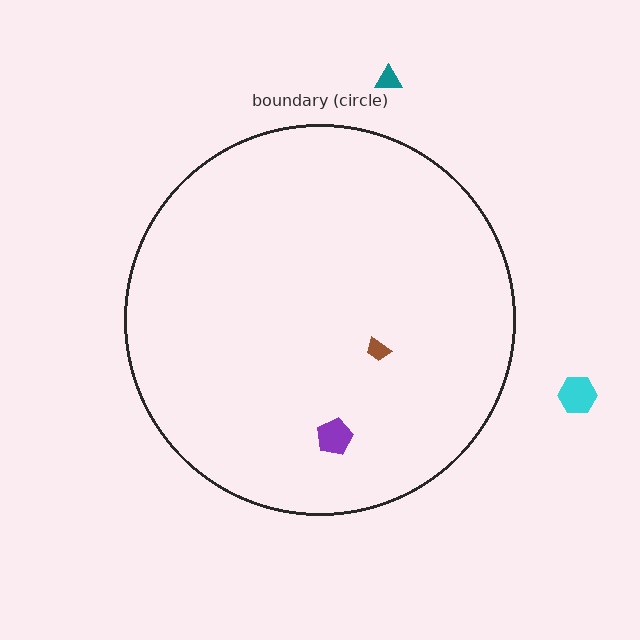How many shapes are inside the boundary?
2 inside, 2 outside.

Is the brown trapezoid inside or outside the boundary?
Inside.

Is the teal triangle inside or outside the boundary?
Outside.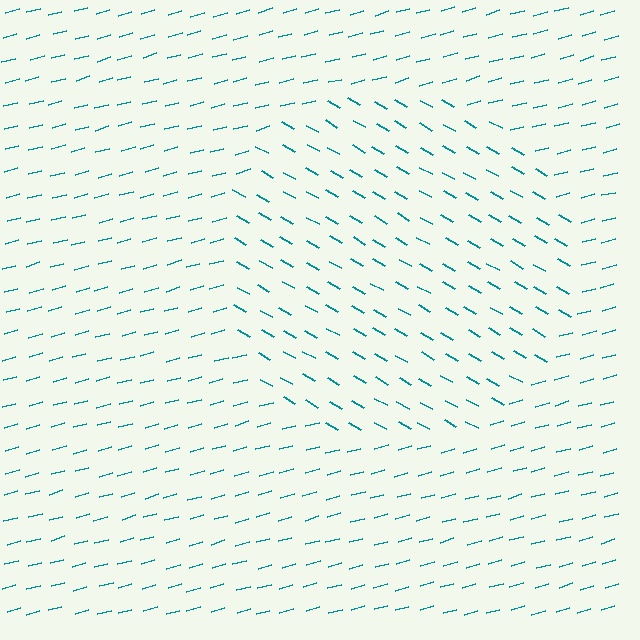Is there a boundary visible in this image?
Yes, there is a texture boundary formed by a change in line orientation.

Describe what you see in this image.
The image is filled with small teal line segments. A circle region in the image has lines oriented differently from the surrounding lines, creating a visible texture boundary.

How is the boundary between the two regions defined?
The boundary is defined purely by a change in line orientation (approximately 45 degrees difference). All lines are the same color and thickness.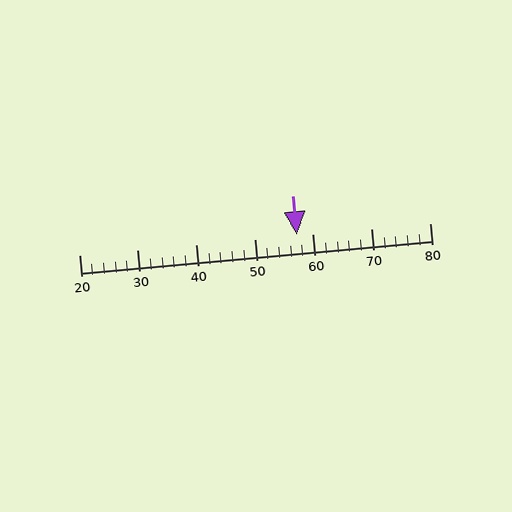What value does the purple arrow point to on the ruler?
The purple arrow points to approximately 57.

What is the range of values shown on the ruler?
The ruler shows values from 20 to 80.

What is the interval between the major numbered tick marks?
The major tick marks are spaced 10 units apart.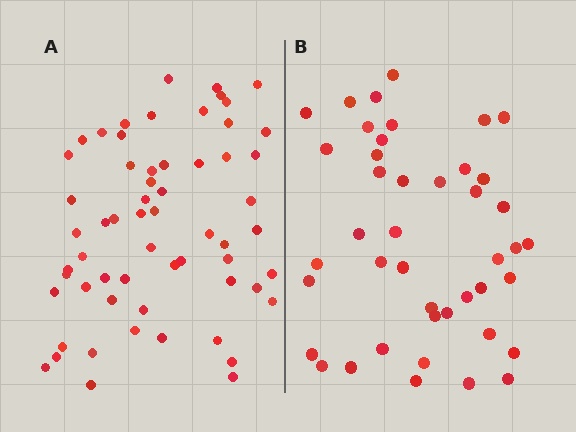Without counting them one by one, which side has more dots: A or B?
Region A (the left region) has more dots.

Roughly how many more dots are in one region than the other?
Region A has approximately 15 more dots than region B.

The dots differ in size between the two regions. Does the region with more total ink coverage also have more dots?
No. Region B has more total ink coverage because its dots are larger, but region A actually contains more individual dots. Total area can be misleading — the number of items is what matters here.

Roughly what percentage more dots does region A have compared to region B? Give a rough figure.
About 40% more.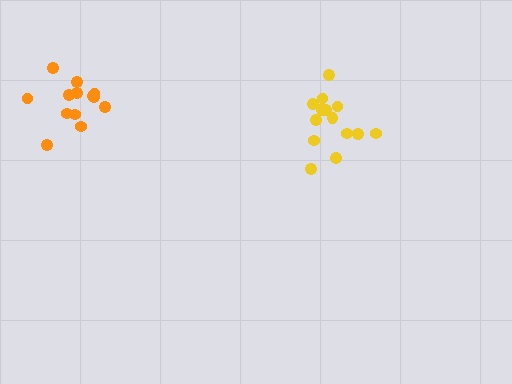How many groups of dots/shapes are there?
There are 2 groups.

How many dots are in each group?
Group 1: 13 dots, Group 2: 14 dots (27 total).